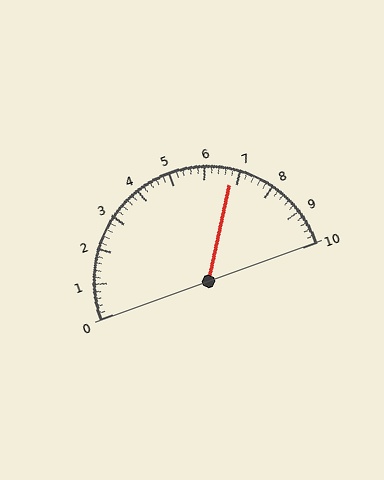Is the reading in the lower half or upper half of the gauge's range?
The reading is in the upper half of the range (0 to 10).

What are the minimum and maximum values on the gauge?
The gauge ranges from 0 to 10.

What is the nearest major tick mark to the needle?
The nearest major tick mark is 7.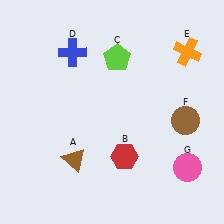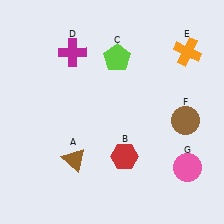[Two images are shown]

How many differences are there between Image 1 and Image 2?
There is 1 difference between the two images.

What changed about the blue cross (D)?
In Image 1, D is blue. In Image 2, it changed to magenta.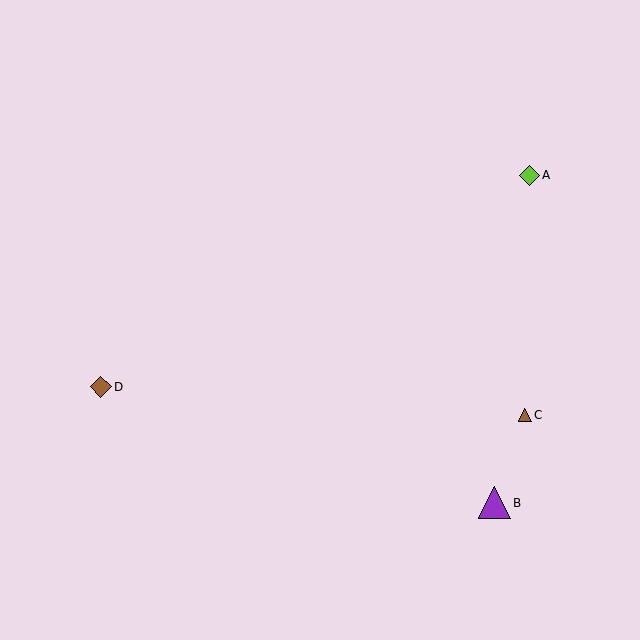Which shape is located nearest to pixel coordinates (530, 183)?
The lime diamond (labeled A) at (529, 175) is nearest to that location.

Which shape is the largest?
The purple triangle (labeled B) is the largest.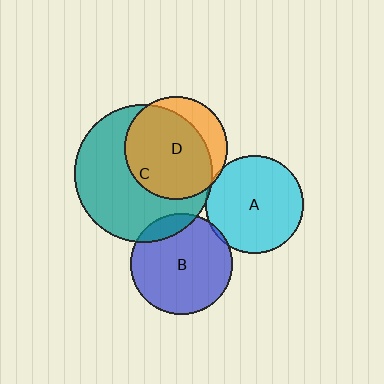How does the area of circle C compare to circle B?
Approximately 1.8 times.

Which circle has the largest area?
Circle C (teal).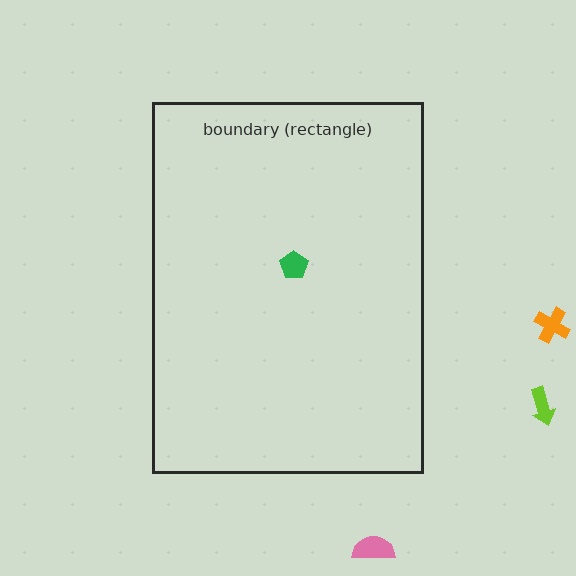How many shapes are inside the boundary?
1 inside, 3 outside.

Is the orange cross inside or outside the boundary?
Outside.